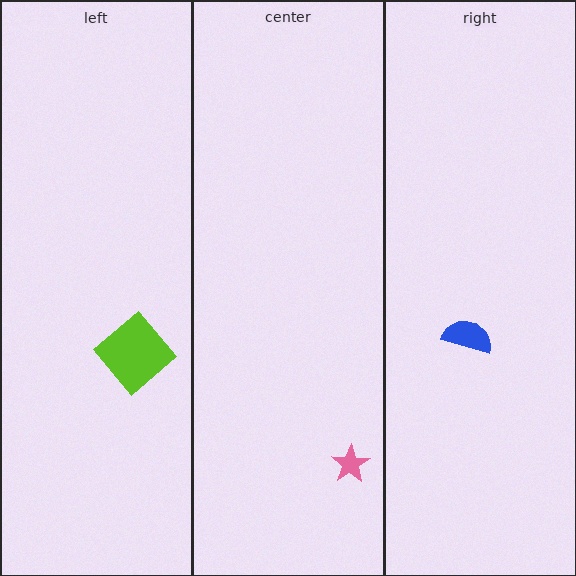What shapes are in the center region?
The pink star.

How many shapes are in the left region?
1.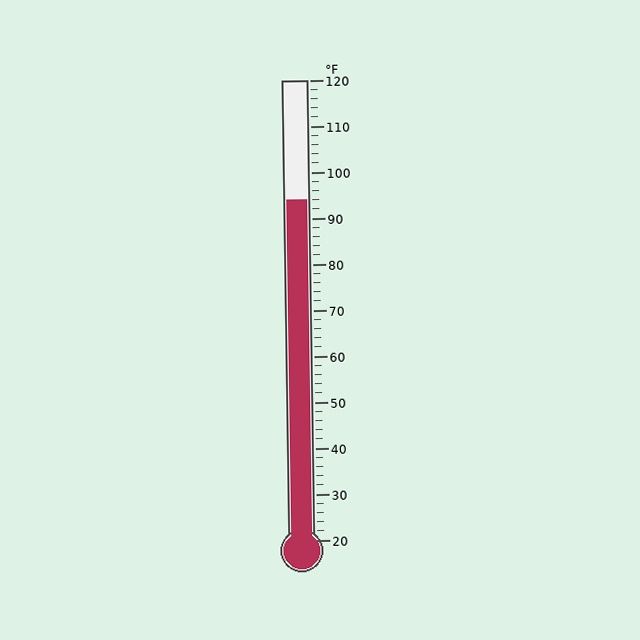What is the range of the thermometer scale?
The thermometer scale ranges from 20°F to 120°F.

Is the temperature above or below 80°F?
The temperature is above 80°F.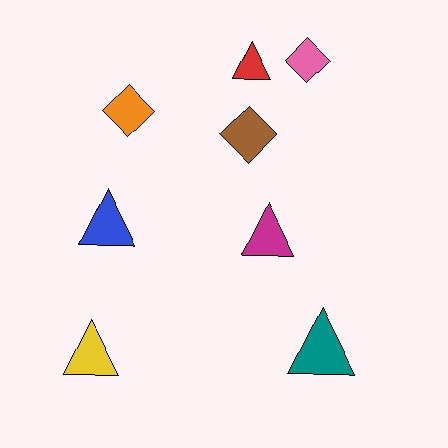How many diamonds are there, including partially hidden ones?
There are 3 diamonds.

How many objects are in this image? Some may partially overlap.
There are 8 objects.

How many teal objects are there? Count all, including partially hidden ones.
There is 1 teal object.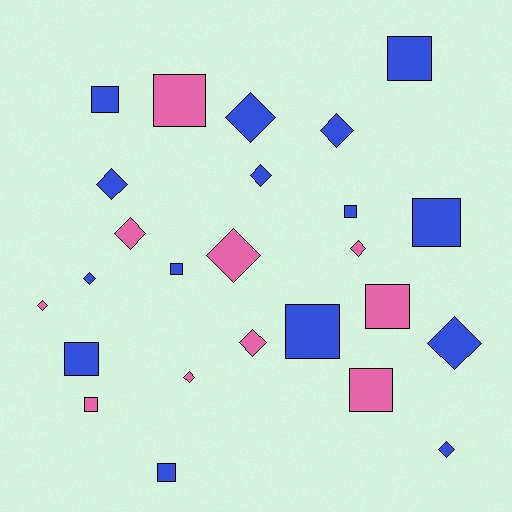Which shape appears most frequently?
Diamond, with 13 objects.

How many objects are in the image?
There are 25 objects.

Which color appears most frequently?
Blue, with 15 objects.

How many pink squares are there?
There are 4 pink squares.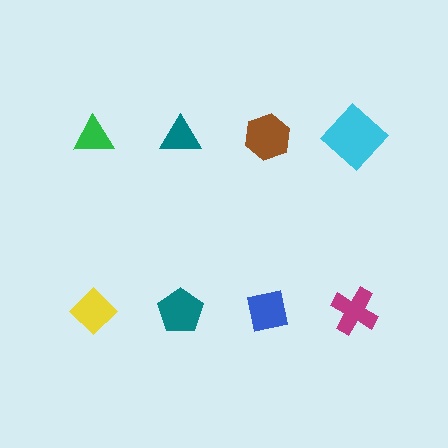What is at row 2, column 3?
A blue square.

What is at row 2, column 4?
A magenta cross.